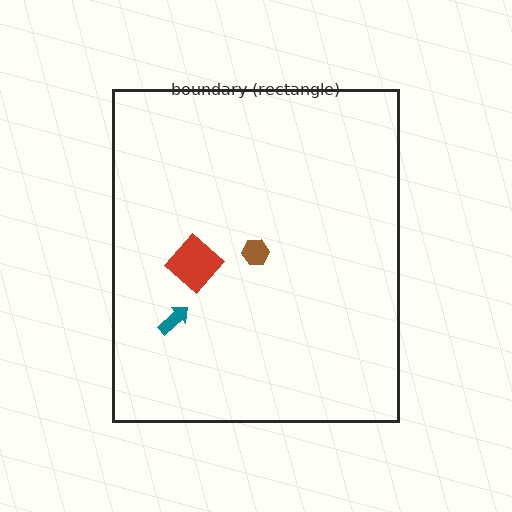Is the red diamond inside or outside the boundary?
Inside.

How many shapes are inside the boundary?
4 inside, 0 outside.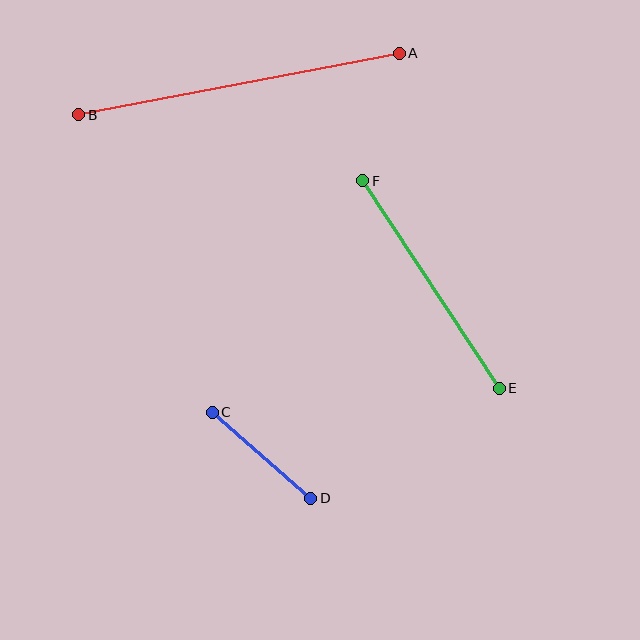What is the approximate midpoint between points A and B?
The midpoint is at approximately (239, 84) pixels.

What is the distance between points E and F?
The distance is approximately 248 pixels.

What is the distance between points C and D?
The distance is approximately 131 pixels.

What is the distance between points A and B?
The distance is approximately 327 pixels.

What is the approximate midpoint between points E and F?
The midpoint is at approximately (431, 284) pixels.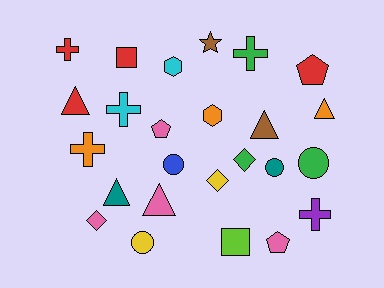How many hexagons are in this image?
There are 2 hexagons.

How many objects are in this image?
There are 25 objects.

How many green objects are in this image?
There are 3 green objects.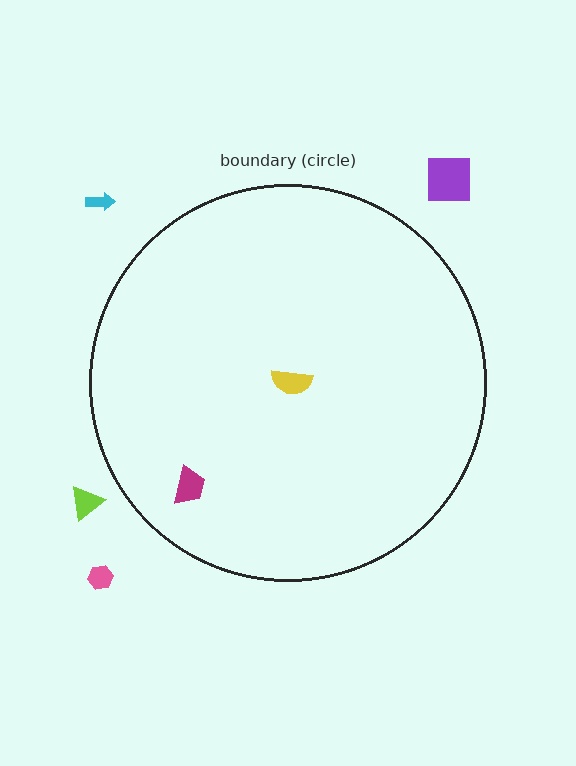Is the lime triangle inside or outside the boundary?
Outside.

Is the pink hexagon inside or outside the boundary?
Outside.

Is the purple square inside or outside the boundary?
Outside.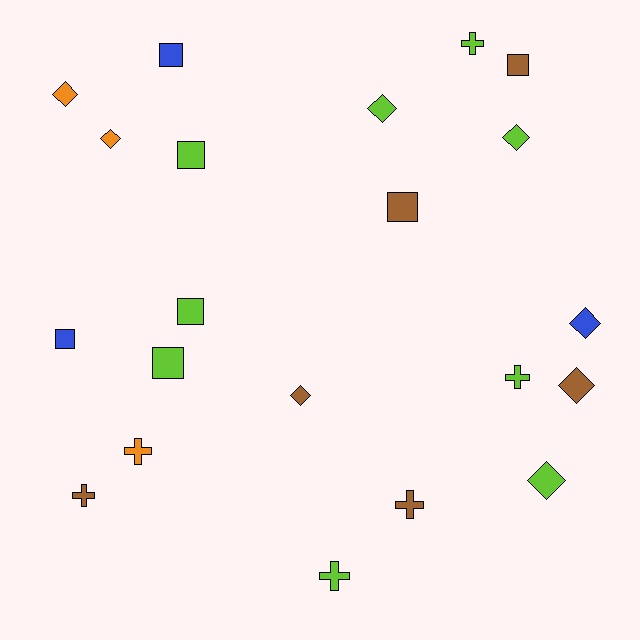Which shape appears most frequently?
Diamond, with 8 objects.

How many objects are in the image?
There are 21 objects.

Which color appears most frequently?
Lime, with 9 objects.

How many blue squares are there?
There are 2 blue squares.